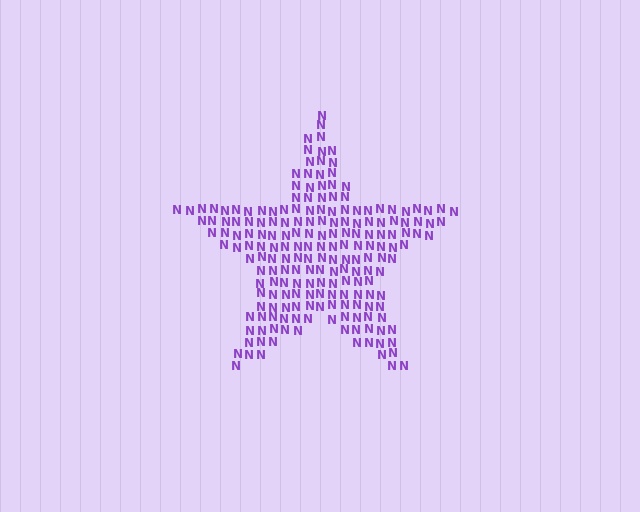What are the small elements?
The small elements are letter N's.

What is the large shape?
The large shape is a star.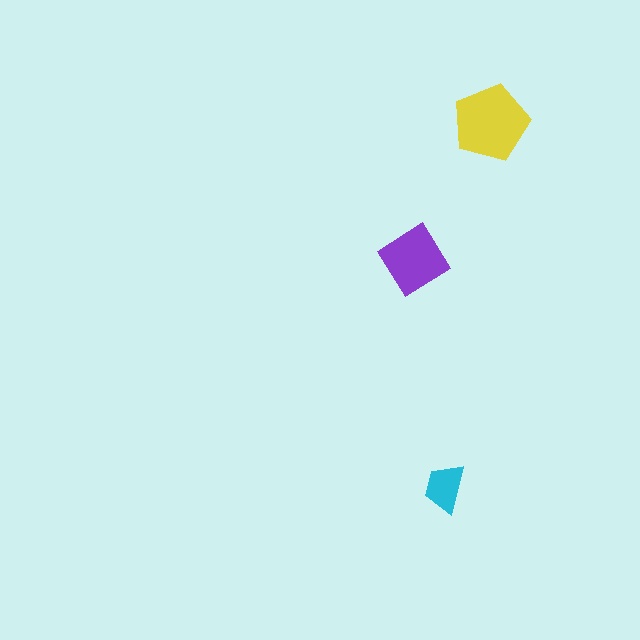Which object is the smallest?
The cyan trapezoid.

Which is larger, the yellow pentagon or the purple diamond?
The yellow pentagon.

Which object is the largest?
The yellow pentagon.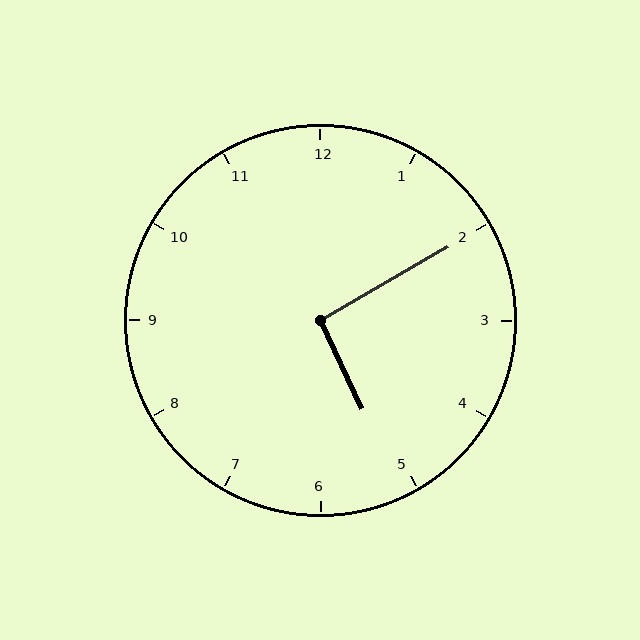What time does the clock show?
5:10.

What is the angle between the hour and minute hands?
Approximately 95 degrees.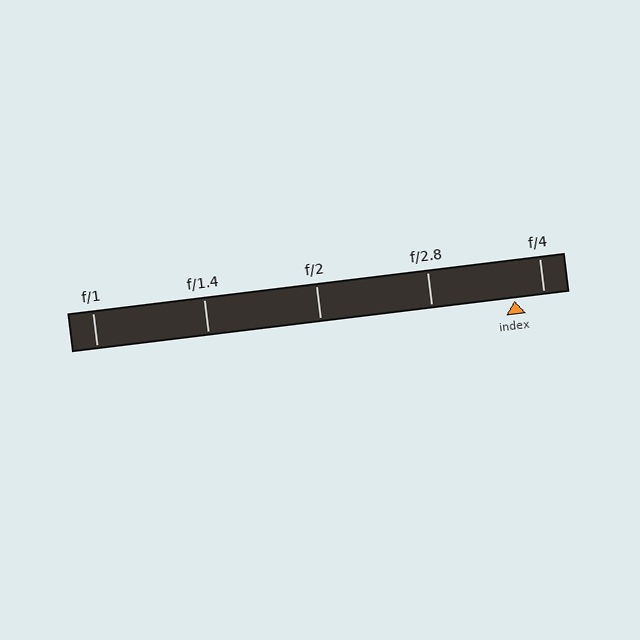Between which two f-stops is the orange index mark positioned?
The index mark is between f/2.8 and f/4.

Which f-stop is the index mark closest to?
The index mark is closest to f/4.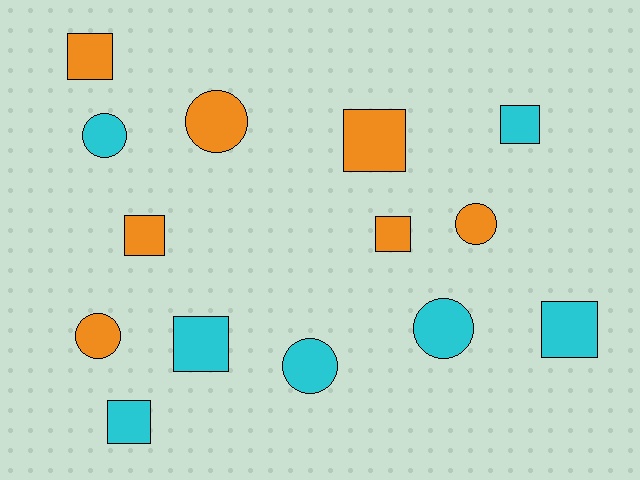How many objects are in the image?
There are 14 objects.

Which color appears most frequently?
Cyan, with 7 objects.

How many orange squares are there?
There are 4 orange squares.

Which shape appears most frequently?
Square, with 8 objects.